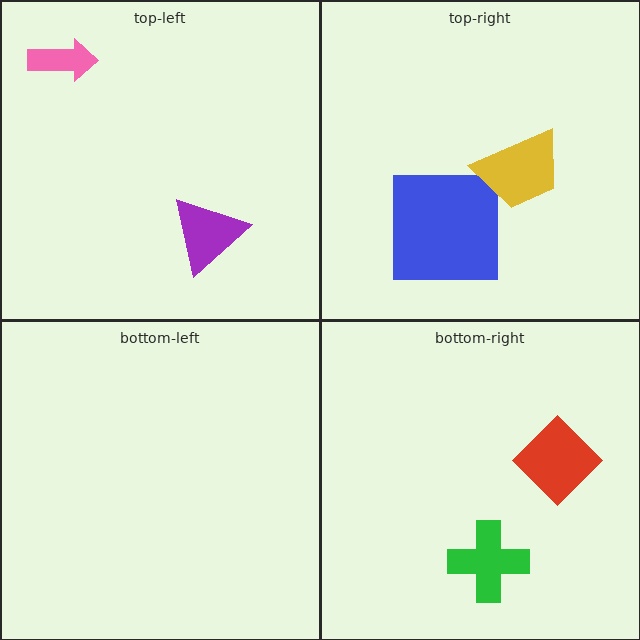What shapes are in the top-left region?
The pink arrow, the purple triangle.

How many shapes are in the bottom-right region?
2.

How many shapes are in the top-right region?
2.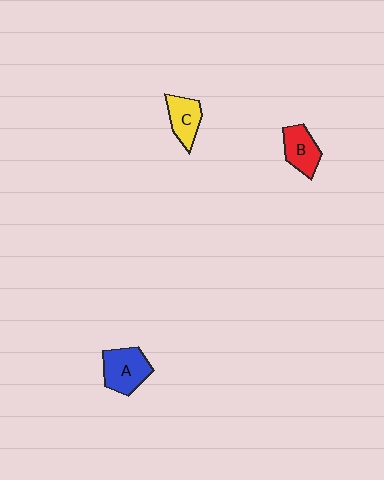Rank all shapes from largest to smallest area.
From largest to smallest: A (blue), B (red), C (yellow).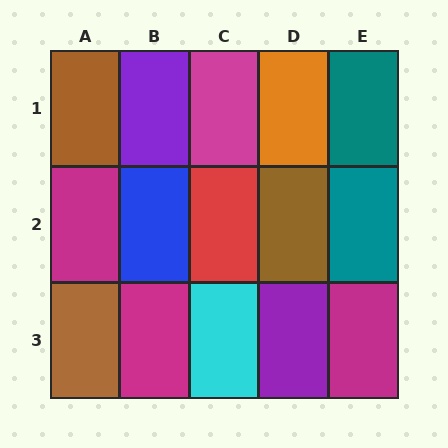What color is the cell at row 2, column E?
Teal.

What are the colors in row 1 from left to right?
Brown, purple, magenta, orange, teal.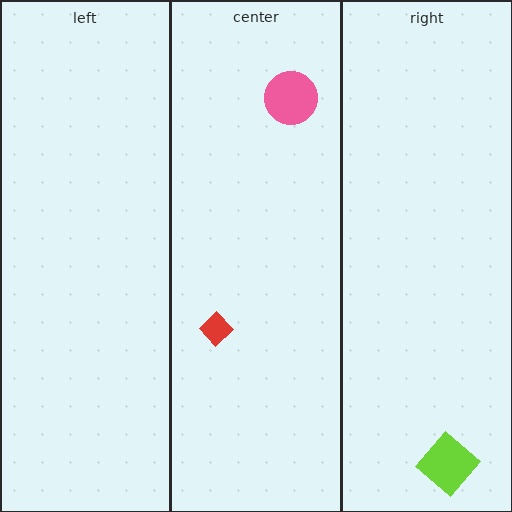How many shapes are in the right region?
1.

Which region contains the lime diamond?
The right region.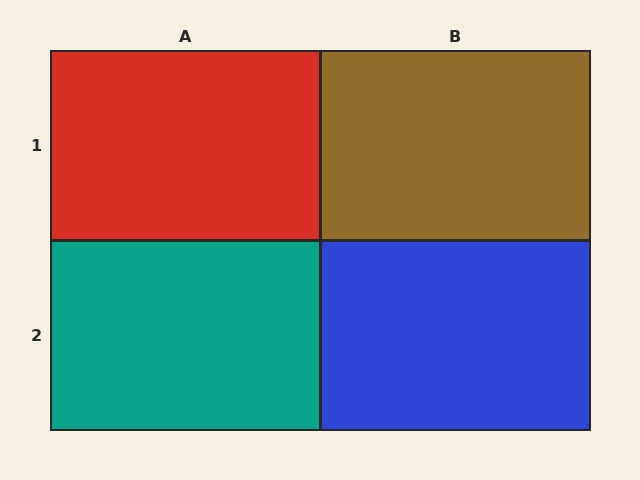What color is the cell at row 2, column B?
Blue.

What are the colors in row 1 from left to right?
Red, brown.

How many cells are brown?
1 cell is brown.